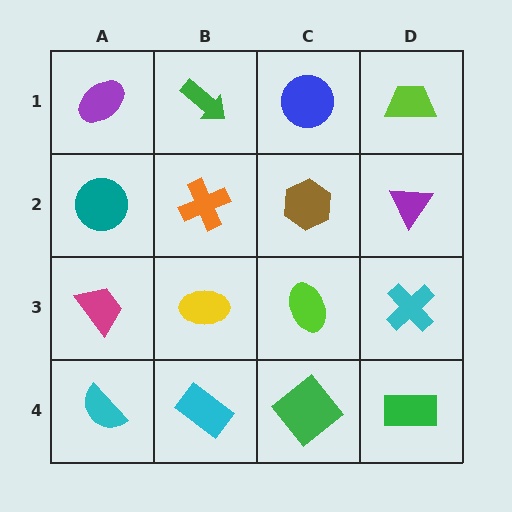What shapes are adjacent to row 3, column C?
A brown hexagon (row 2, column C), a green diamond (row 4, column C), a yellow ellipse (row 3, column B), a cyan cross (row 3, column D).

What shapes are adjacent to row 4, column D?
A cyan cross (row 3, column D), a green diamond (row 4, column C).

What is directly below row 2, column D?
A cyan cross.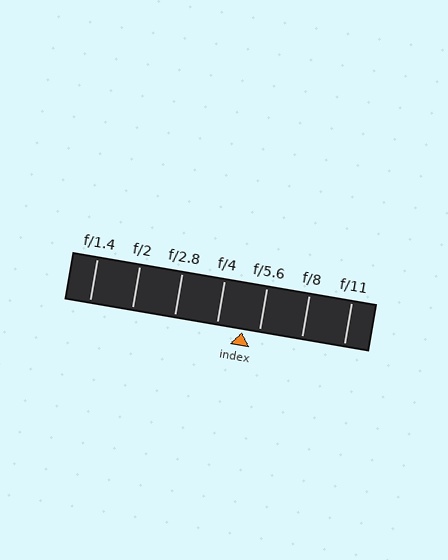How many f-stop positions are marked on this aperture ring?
There are 7 f-stop positions marked.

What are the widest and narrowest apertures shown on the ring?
The widest aperture shown is f/1.4 and the narrowest is f/11.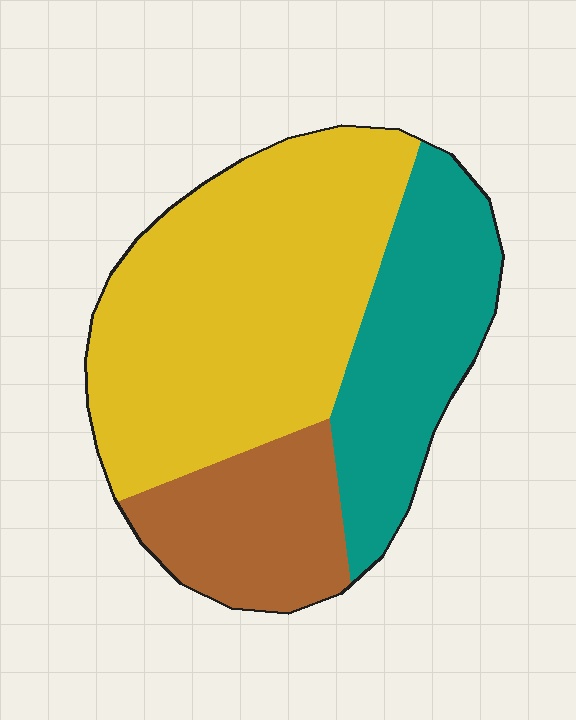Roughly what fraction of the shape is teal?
Teal takes up about one quarter (1/4) of the shape.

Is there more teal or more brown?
Teal.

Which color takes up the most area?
Yellow, at roughly 55%.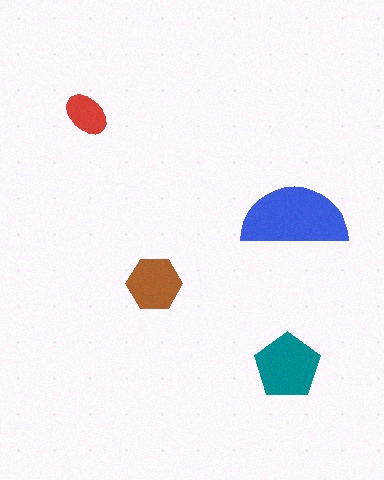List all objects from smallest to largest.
The red ellipse, the brown hexagon, the teal pentagon, the blue semicircle.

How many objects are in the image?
There are 4 objects in the image.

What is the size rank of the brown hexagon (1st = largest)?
3rd.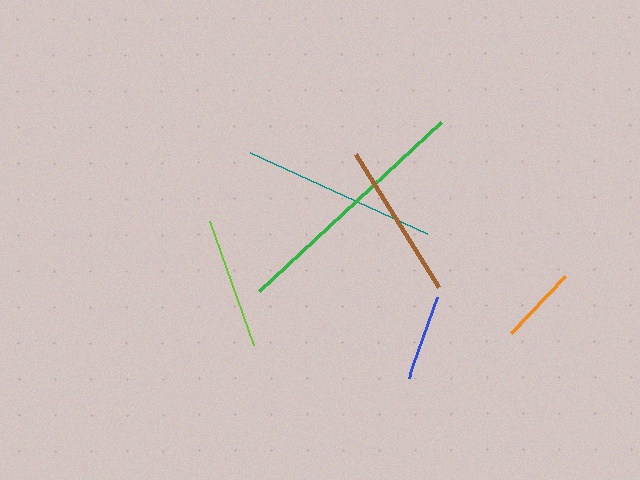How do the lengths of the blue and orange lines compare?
The blue and orange lines are approximately the same length.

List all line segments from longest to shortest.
From longest to shortest: green, teal, brown, lime, blue, orange.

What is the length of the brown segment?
The brown segment is approximately 156 pixels long.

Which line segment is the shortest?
The orange line is the shortest at approximately 79 pixels.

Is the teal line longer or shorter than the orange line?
The teal line is longer than the orange line.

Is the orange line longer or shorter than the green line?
The green line is longer than the orange line.